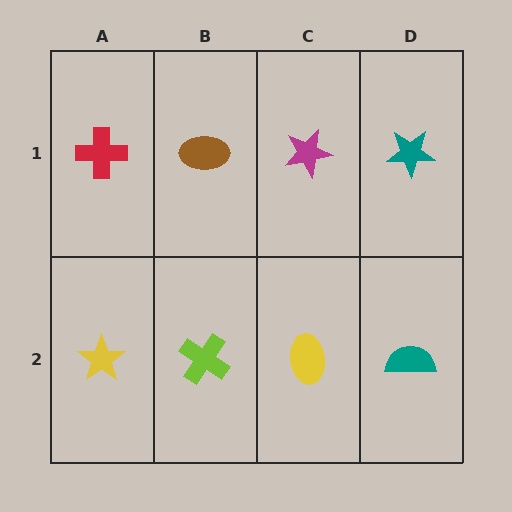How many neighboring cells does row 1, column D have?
2.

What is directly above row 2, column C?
A magenta star.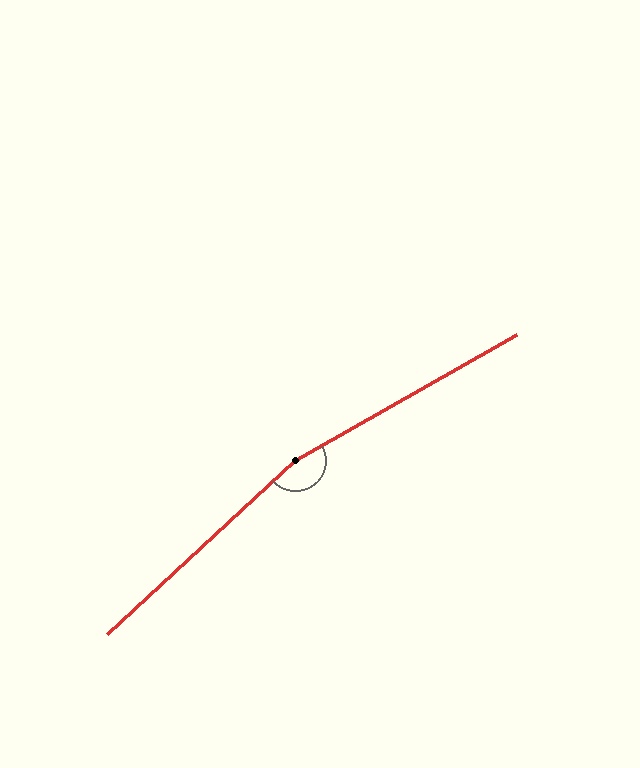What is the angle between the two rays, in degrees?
Approximately 167 degrees.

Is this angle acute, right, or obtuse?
It is obtuse.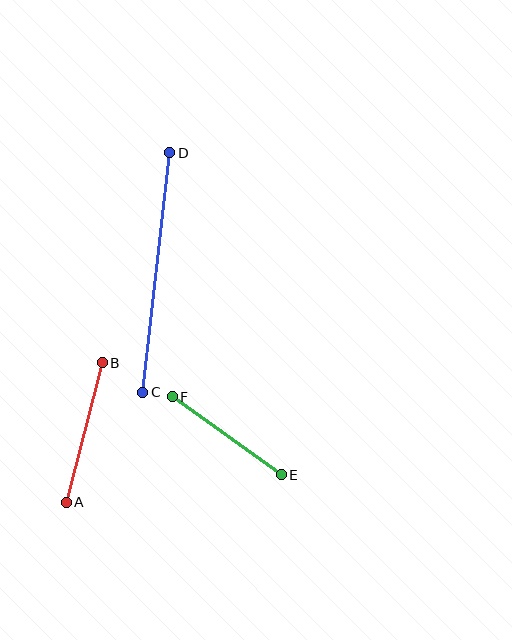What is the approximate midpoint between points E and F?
The midpoint is at approximately (227, 436) pixels.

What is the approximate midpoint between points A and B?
The midpoint is at approximately (84, 432) pixels.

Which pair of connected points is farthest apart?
Points C and D are farthest apart.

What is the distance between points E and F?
The distance is approximately 134 pixels.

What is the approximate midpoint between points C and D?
The midpoint is at approximately (156, 272) pixels.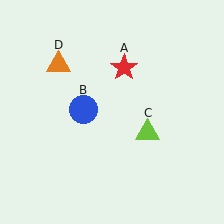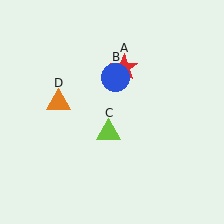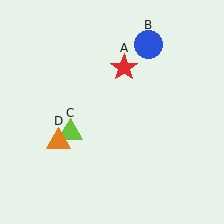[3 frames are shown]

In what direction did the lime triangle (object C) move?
The lime triangle (object C) moved left.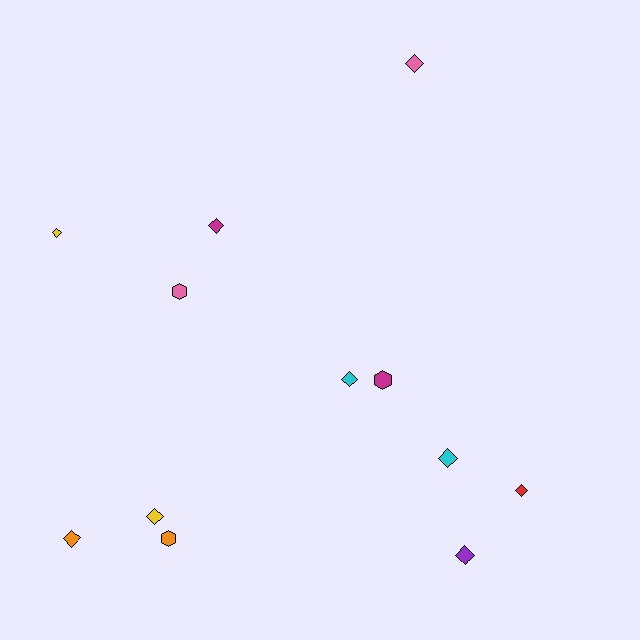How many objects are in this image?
There are 12 objects.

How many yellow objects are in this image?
There are 2 yellow objects.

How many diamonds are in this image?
There are 9 diamonds.